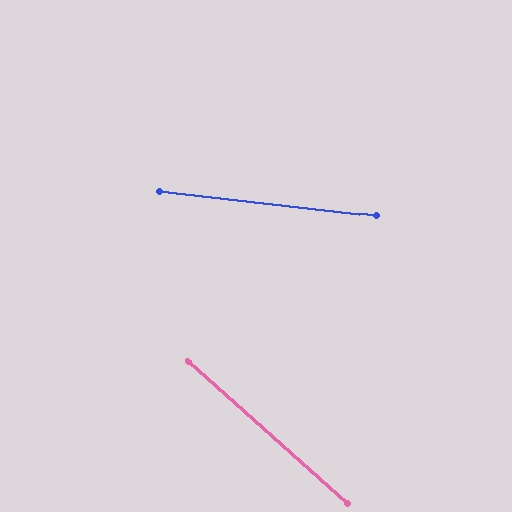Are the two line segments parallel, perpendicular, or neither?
Neither parallel nor perpendicular — they differ by about 36°.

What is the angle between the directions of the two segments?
Approximately 36 degrees.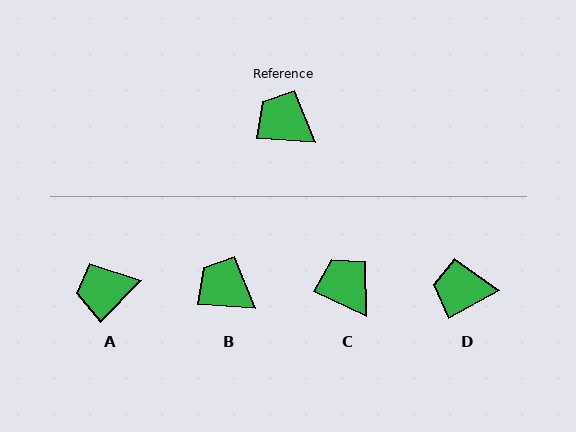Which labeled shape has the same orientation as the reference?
B.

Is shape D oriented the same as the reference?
No, it is off by about 32 degrees.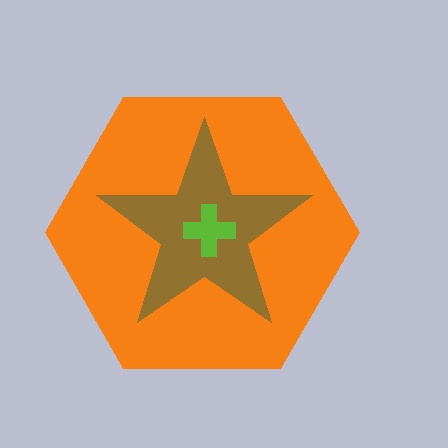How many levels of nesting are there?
3.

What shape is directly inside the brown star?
The lime cross.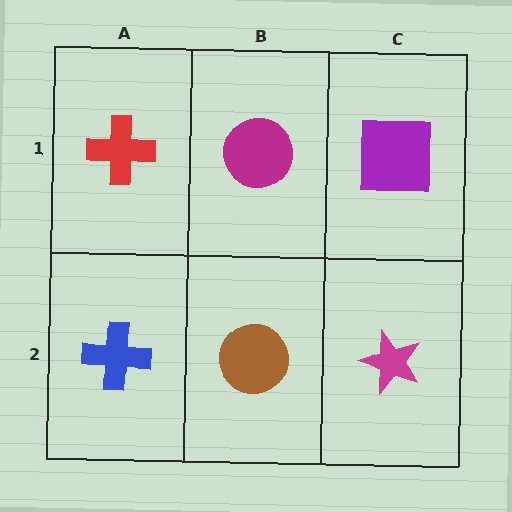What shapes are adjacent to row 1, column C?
A magenta star (row 2, column C), a magenta circle (row 1, column B).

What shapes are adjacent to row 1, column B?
A brown circle (row 2, column B), a red cross (row 1, column A), a purple square (row 1, column C).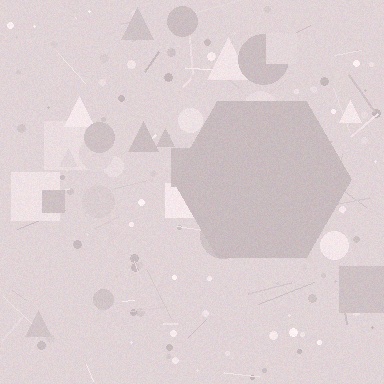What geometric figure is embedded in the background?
A hexagon is embedded in the background.